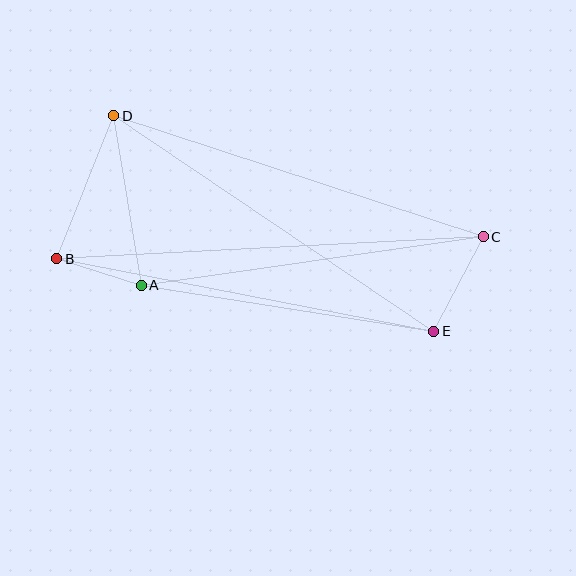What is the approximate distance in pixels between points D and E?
The distance between D and E is approximately 386 pixels.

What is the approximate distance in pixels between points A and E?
The distance between A and E is approximately 296 pixels.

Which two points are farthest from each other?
Points B and C are farthest from each other.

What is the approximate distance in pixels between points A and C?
The distance between A and C is approximately 345 pixels.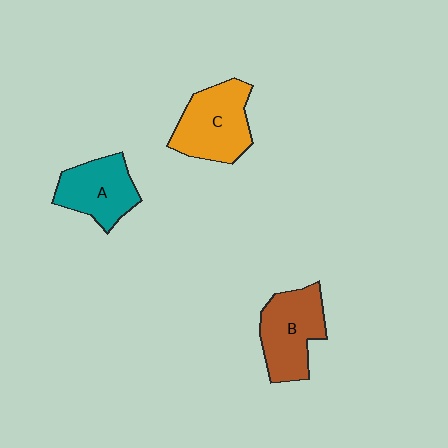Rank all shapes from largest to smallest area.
From largest to smallest: C (orange), B (brown), A (teal).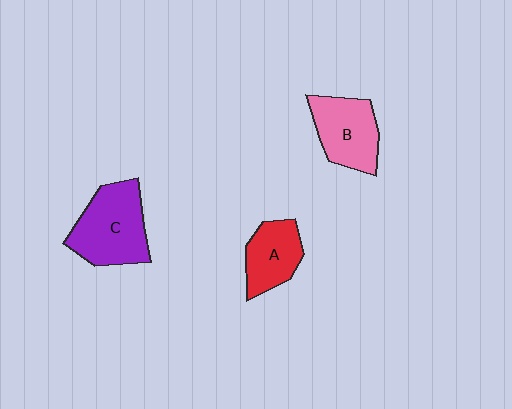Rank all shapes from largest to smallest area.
From largest to smallest: C (purple), B (pink), A (red).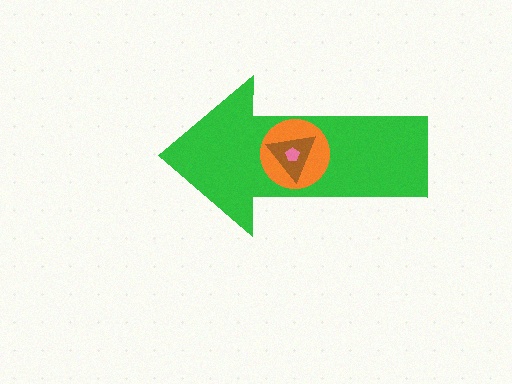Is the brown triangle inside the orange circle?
Yes.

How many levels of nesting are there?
4.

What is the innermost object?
The pink pentagon.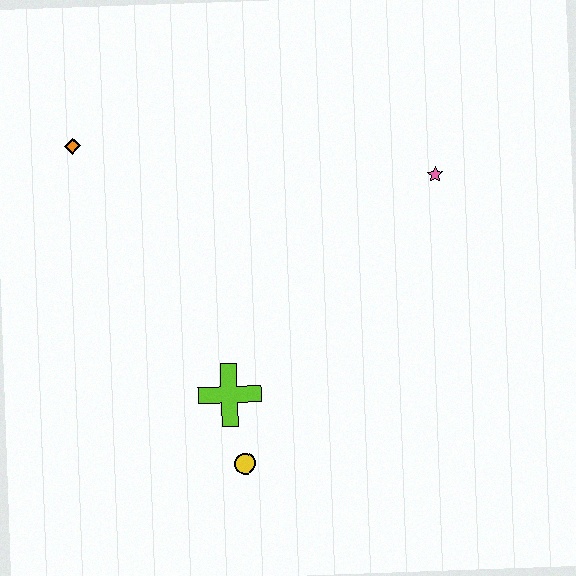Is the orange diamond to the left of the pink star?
Yes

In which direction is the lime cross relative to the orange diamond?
The lime cross is below the orange diamond.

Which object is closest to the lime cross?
The yellow circle is closest to the lime cross.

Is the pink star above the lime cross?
Yes